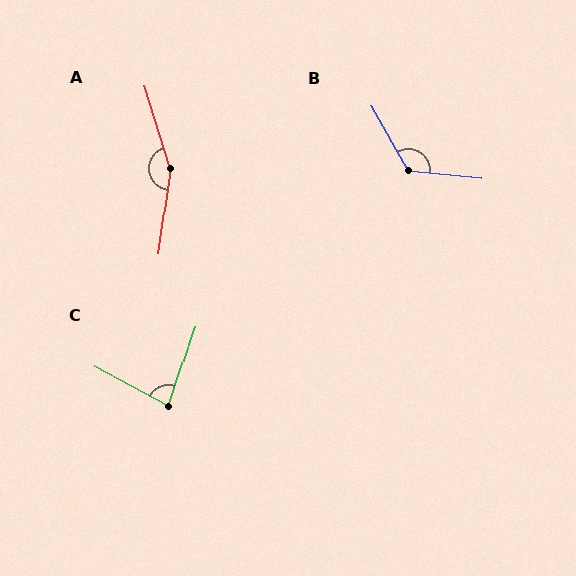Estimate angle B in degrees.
Approximately 125 degrees.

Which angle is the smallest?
C, at approximately 80 degrees.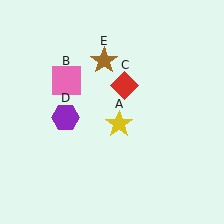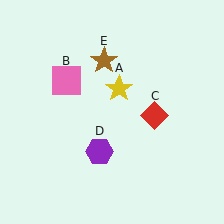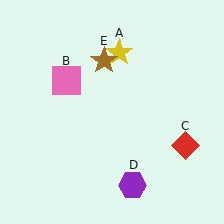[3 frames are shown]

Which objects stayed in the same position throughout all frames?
Pink square (object B) and brown star (object E) remained stationary.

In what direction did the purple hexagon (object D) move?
The purple hexagon (object D) moved down and to the right.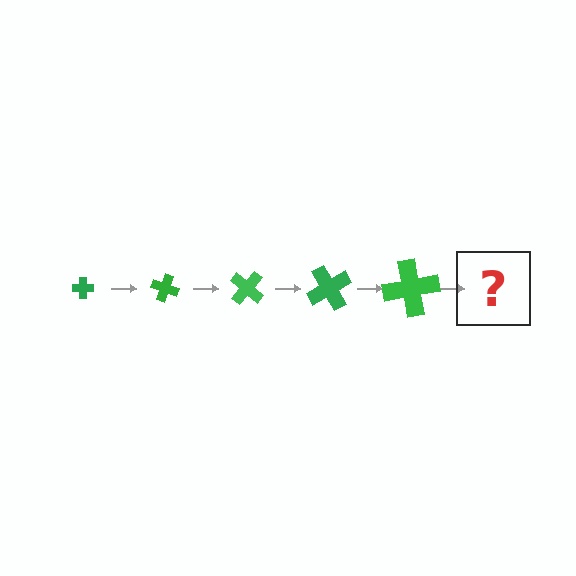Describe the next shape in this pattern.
It should be a cross, larger than the previous one and rotated 100 degrees from the start.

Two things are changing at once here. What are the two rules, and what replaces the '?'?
The two rules are that the cross grows larger each step and it rotates 20 degrees each step. The '?' should be a cross, larger than the previous one and rotated 100 degrees from the start.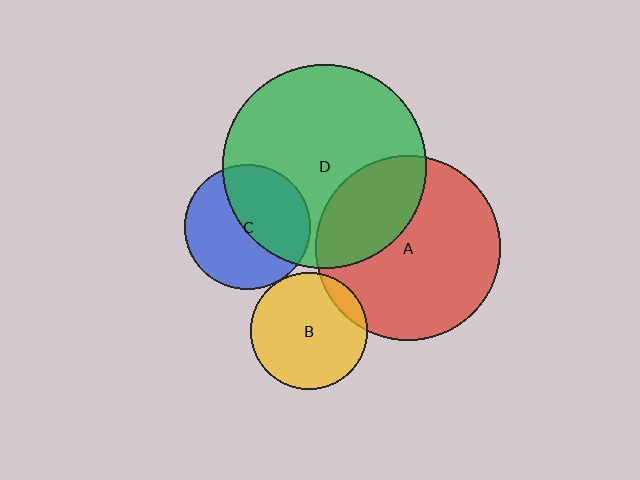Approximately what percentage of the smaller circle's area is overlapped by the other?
Approximately 45%.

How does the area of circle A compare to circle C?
Approximately 2.2 times.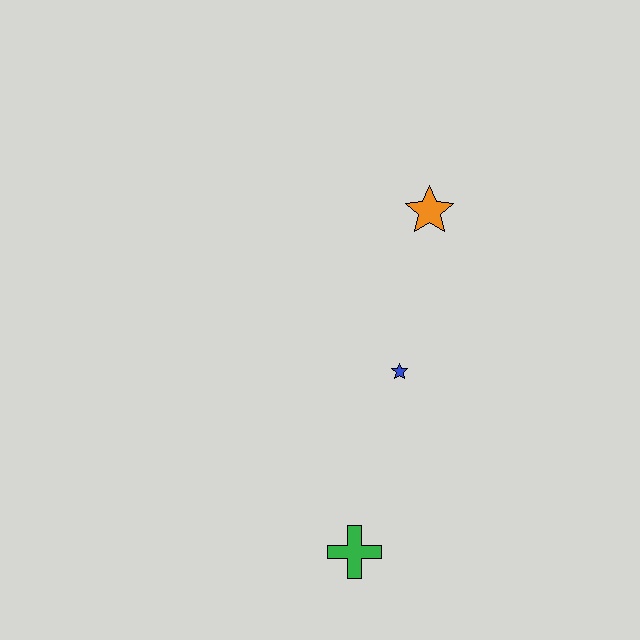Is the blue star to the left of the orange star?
Yes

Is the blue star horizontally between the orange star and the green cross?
Yes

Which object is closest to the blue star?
The orange star is closest to the blue star.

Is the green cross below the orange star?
Yes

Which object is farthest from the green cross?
The orange star is farthest from the green cross.